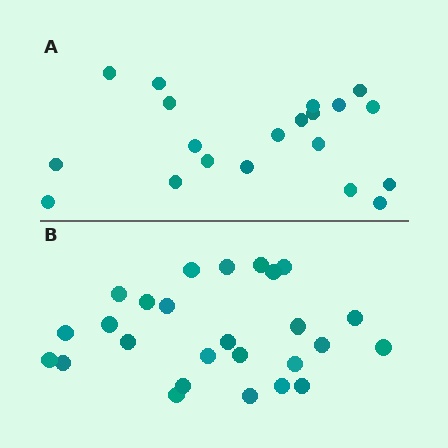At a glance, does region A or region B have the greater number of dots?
Region B (the bottom region) has more dots.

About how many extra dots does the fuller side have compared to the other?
Region B has about 6 more dots than region A.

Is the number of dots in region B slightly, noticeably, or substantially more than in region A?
Region B has noticeably more, but not dramatically so. The ratio is roughly 1.3 to 1.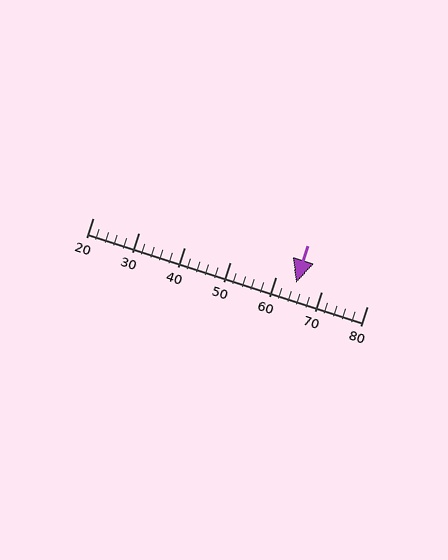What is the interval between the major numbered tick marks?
The major tick marks are spaced 10 units apart.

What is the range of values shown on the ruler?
The ruler shows values from 20 to 80.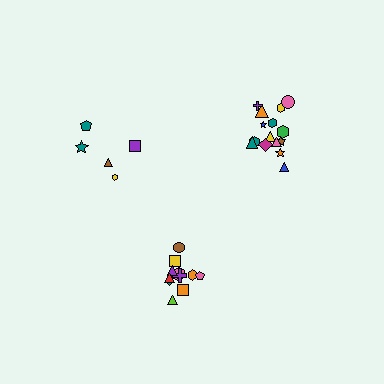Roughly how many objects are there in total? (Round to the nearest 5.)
Roughly 30 objects in total.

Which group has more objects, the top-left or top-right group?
The top-right group.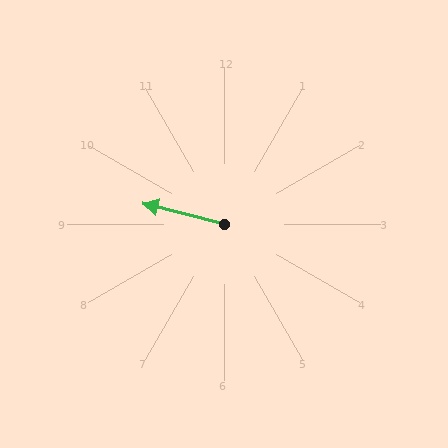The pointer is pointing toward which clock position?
Roughly 9 o'clock.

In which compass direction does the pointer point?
West.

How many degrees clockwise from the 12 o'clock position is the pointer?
Approximately 284 degrees.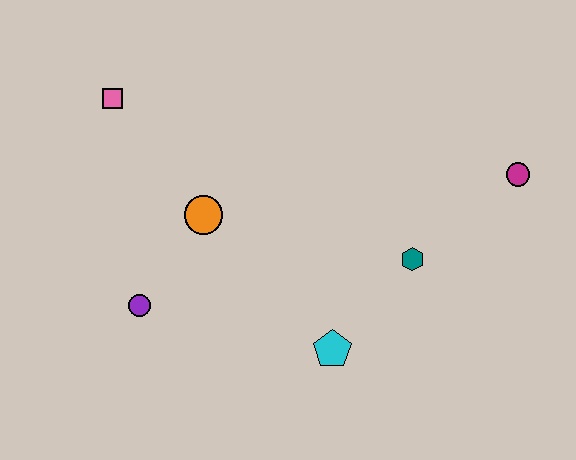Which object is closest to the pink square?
The orange circle is closest to the pink square.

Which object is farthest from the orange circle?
The magenta circle is farthest from the orange circle.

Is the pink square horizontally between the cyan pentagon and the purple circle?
No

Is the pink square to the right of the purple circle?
No